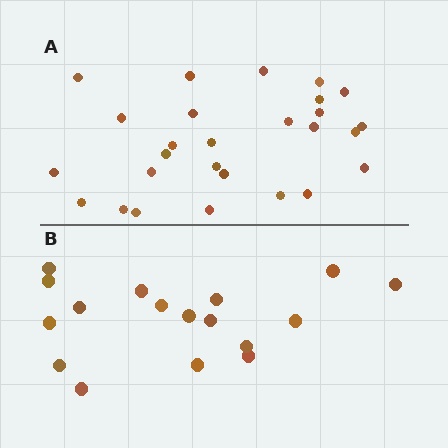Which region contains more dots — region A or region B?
Region A (the top region) has more dots.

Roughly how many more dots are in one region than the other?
Region A has roughly 10 or so more dots than region B.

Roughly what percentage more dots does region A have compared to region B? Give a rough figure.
About 60% more.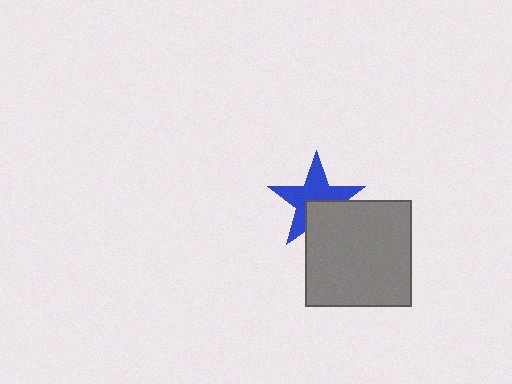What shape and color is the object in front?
The object in front is a gray square.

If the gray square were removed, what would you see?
You would see the complete blue star.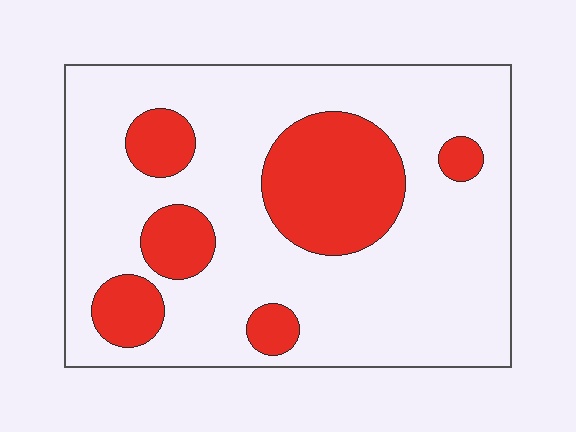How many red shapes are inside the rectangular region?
6.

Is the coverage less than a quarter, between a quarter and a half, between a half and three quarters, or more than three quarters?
Less than a quarter.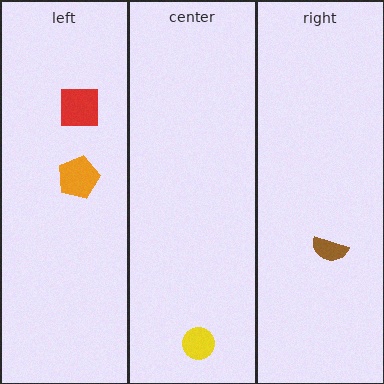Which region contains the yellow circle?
The center region.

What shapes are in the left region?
The orange pentagon, the red square.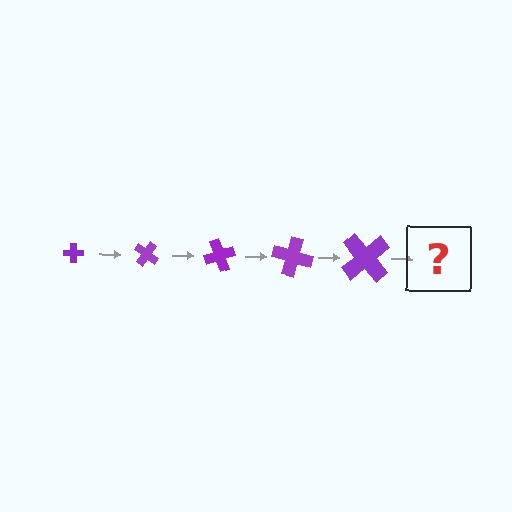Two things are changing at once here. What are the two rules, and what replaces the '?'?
The two rules are that the cross grows larger each step and it rotates 35 degrees each step. The '?' should be a cross, larger than the previous one and rotated 175 degrees from the start.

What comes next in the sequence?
The next element should be a cross, larger than the previous one and rotated 175 degrees from the start.